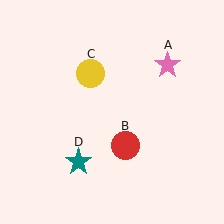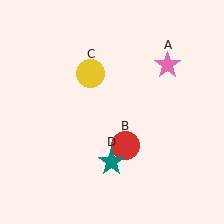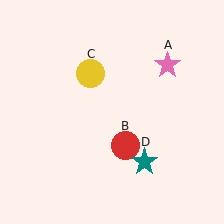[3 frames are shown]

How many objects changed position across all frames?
1 object changed position: teal star (object D).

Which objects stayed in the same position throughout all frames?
Pink star (object A) and red circle (object B) and yellow circle (object C) remained stationary.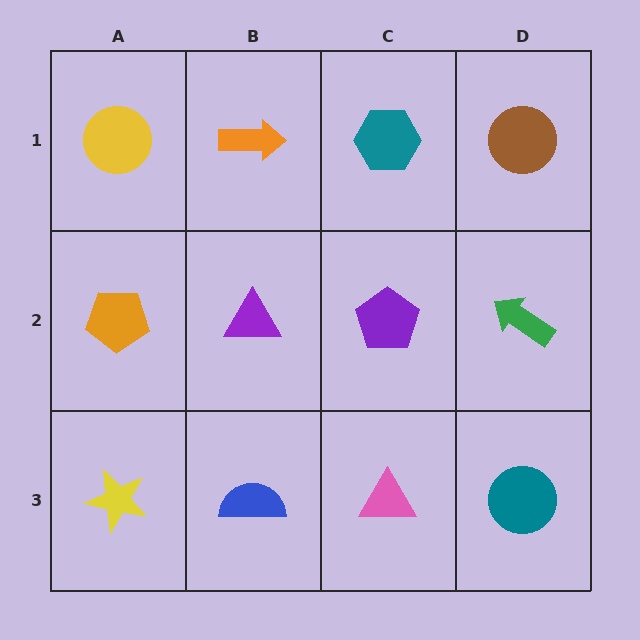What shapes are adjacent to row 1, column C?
A purple pentagon (row 2, column C), an orange arrow (row 1, column B), a brown circle (row 1, column D).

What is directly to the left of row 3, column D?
A pink triangle.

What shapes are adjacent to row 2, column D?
A brown circle (row 1, column D), a teal circle (row 3, column D), a purple pentagon (row 2, column C).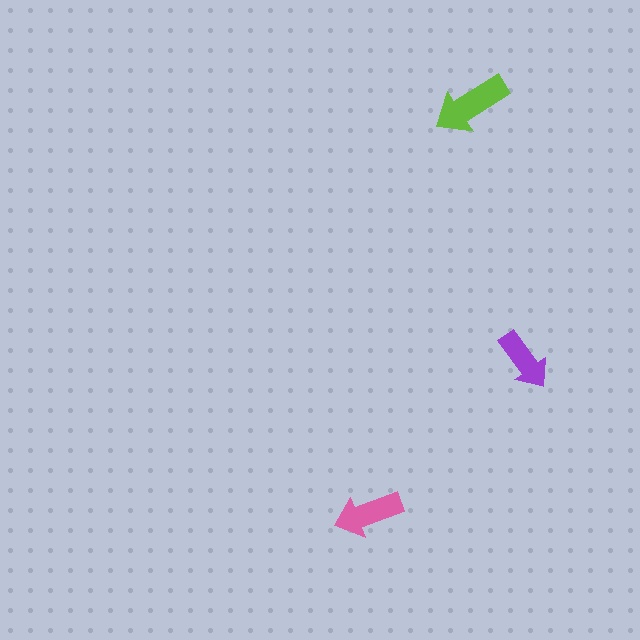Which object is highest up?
The lime arrow is topmost.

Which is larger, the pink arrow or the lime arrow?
The lime one.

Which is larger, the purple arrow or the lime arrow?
The lime one.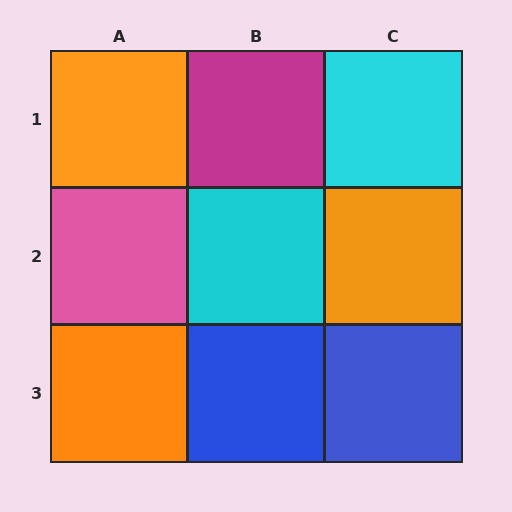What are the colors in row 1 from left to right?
Orange, magenta, cyan.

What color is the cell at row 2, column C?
Orange.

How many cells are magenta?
1 cell is magenta.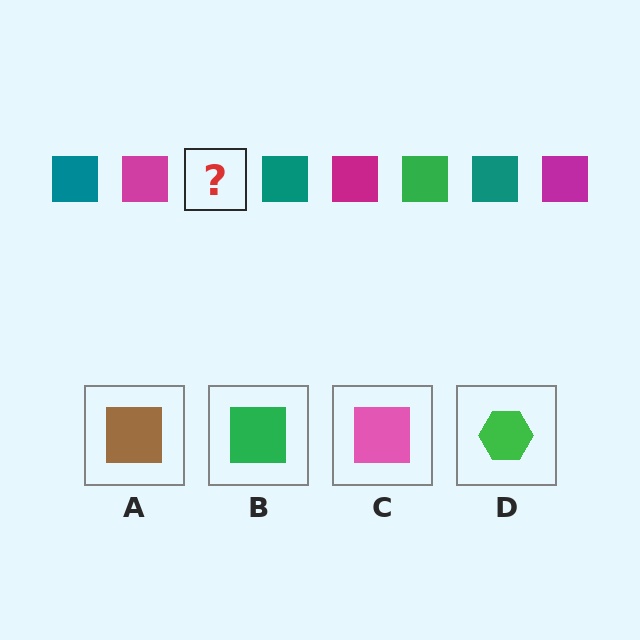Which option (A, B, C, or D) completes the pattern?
B.